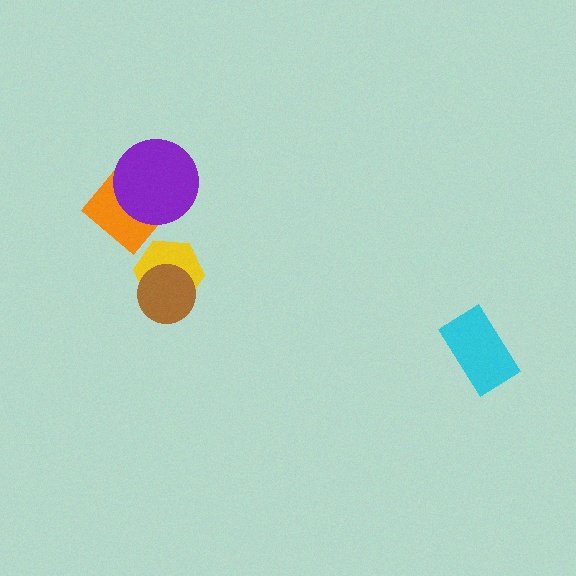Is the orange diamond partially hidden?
Yes, it is partially covered by another shape.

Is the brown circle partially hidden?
No, no other shape covers it.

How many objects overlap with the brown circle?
1 object overlaps with the brown circle.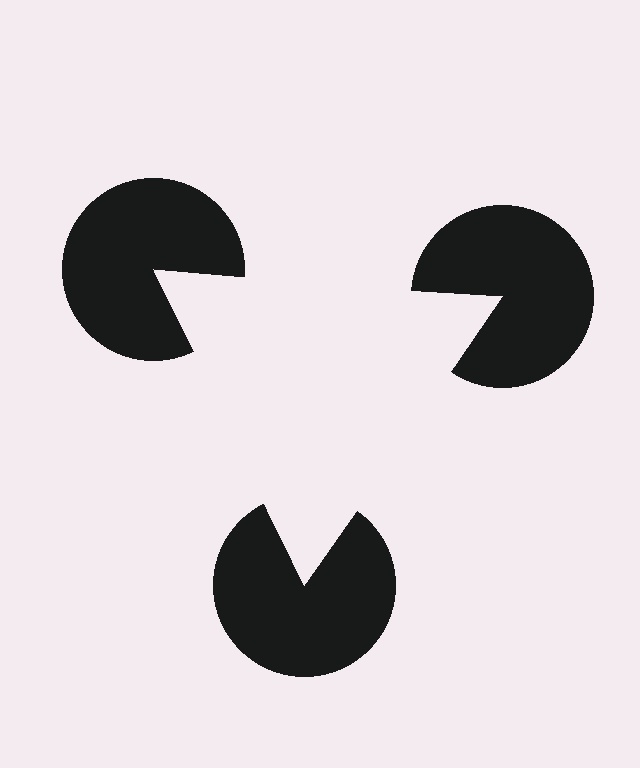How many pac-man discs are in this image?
There are 3 — one at each vertex of the illusory triangle.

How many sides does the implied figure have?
3 sides.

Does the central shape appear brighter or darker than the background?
It typically appears slightly brighter than the background, even though no actual brightness change is drawn.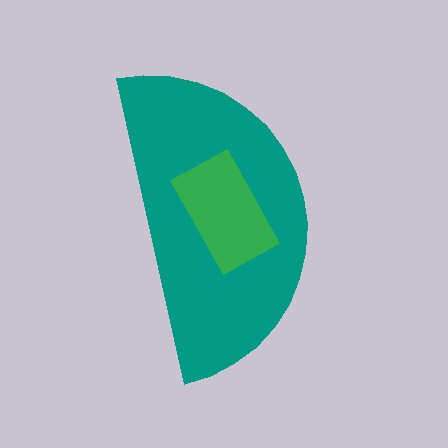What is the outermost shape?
The teal semicircle.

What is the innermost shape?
The green rectangle.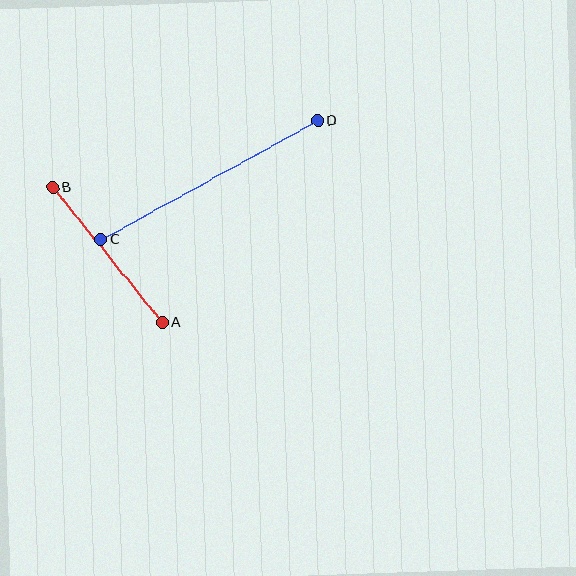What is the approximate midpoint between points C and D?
The midpoint is at approximately (209, 180) pixels.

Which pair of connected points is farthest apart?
Points C and D are farthest apart.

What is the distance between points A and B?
The distance is approximately 174 pixels.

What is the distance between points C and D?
The distance is approximately 247 pixels.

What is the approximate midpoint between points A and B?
The midpoint is at approximately (108, 255) pixels.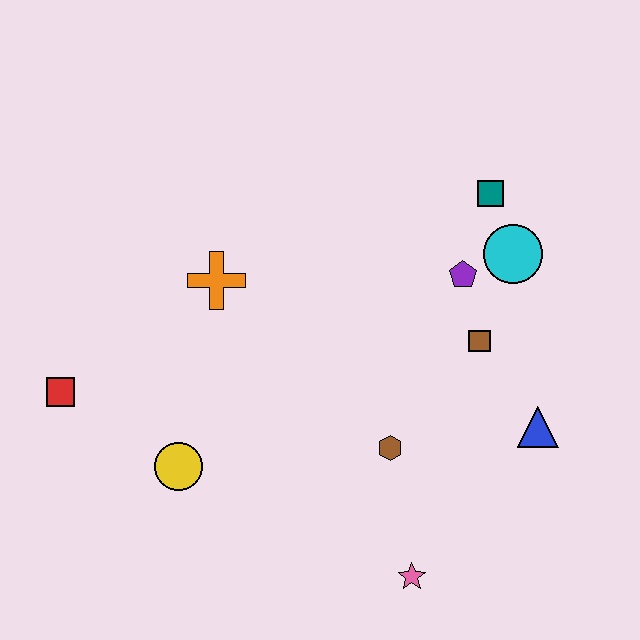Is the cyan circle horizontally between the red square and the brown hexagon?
No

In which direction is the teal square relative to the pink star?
The teal square is above the pink star.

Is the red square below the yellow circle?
No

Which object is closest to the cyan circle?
The purple pentagon is closest to the cyan circle.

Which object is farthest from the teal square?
The red square is farthest from the teal square.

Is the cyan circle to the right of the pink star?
Yes